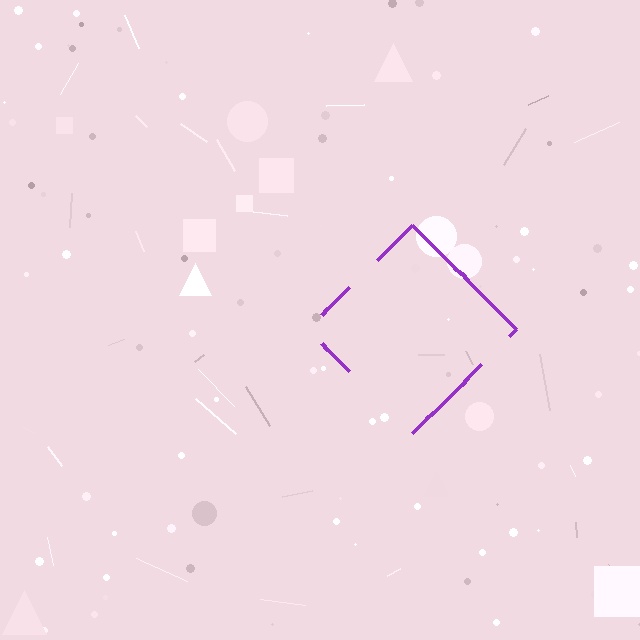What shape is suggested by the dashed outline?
The dashed outline suggests a diamond.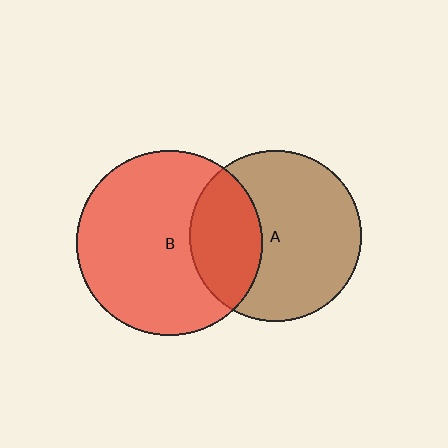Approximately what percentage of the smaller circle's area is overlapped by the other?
Approximately 30%.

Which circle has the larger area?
Circle B (red).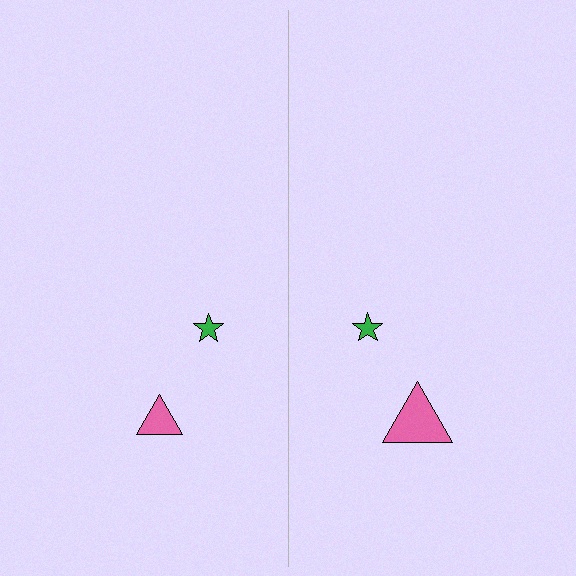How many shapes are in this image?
There are 4 shapes in this image.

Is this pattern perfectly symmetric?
No, the pattern is not perfectly symmetric. The pink triangle on the right side has a different size than its mirror counterpart.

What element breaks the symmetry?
The pink triangle on the right side has a different size than its mirror counterpart.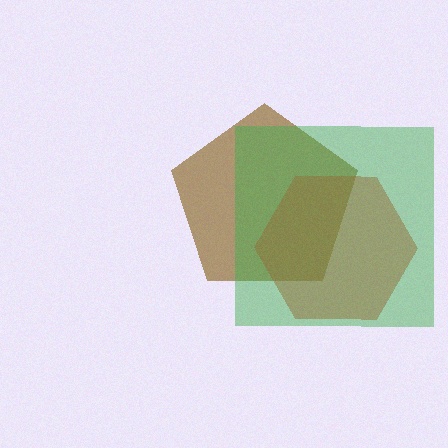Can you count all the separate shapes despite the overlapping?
Yes, there are 3 separate shapes.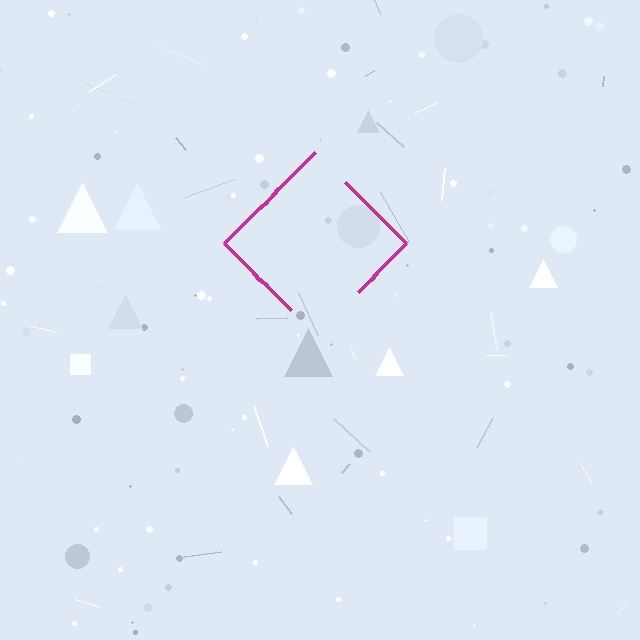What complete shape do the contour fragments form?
The contour fragments form a diamond.